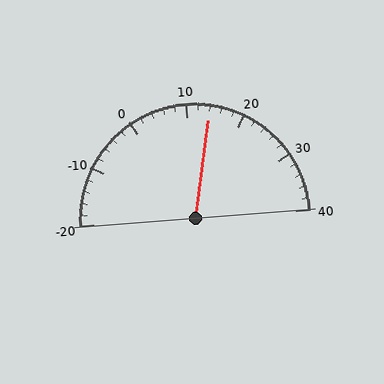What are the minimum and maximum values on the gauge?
The gauge ranges from -20 to 40.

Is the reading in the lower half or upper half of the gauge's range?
The reading is in the upper half of the range (-20 to 40).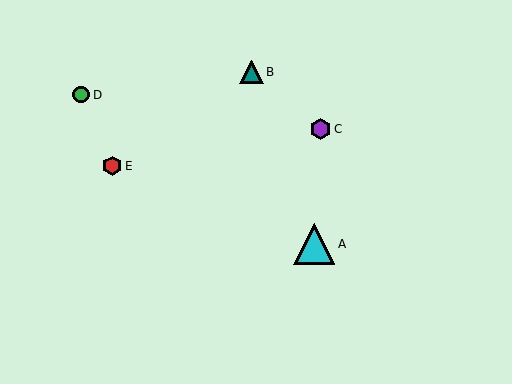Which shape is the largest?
The cyan triangle (labeled A) is the largest.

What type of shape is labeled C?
Shape C is a purple hexagon.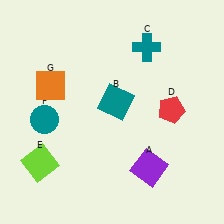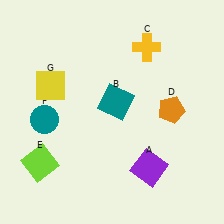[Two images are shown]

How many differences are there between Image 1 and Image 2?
There are 3 differences between the two images.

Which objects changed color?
C changed from teal to yellow. D changed from red to orange. G changed from orange to yellow.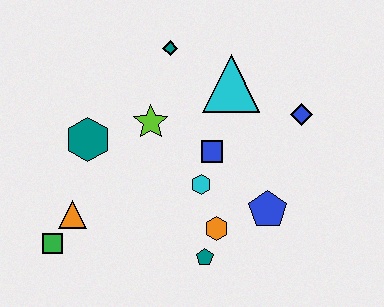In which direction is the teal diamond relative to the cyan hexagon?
The teal diamond is above the cyan hexagon.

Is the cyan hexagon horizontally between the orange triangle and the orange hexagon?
Yes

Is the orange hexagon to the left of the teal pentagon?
No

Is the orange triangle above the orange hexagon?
Yes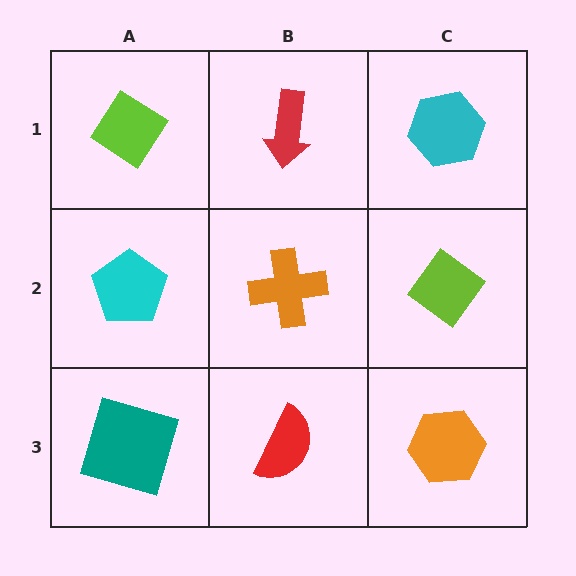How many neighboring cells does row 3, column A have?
2.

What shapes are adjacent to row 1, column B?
An orange cross (row 2, column B), a lime diamond (row 1, column A), a cyan hexagon (row 1, column C).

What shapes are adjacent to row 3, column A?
A cyan pentagon (row 2, column A), a red semicircle (row 3, column B).